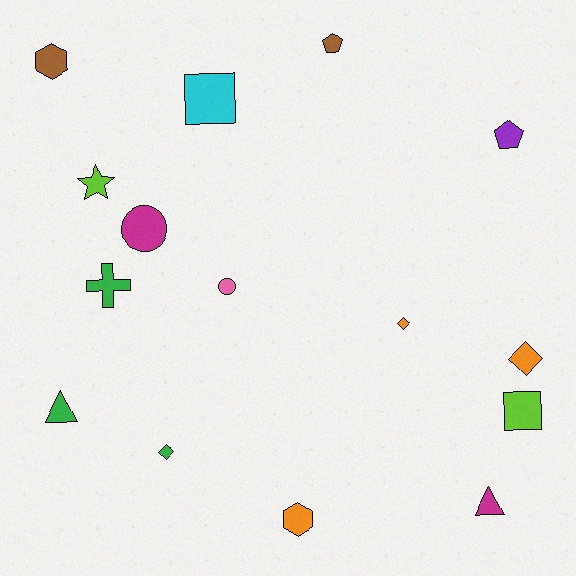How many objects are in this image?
There are 15 objects.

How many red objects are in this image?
There are no red objects.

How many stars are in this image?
There is 1 star.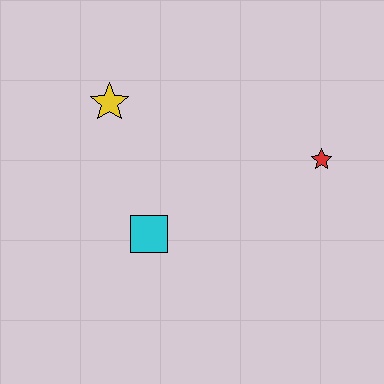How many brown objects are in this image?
There are no brown objects.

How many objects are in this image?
There are 3 objects.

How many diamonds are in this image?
There are no diamonds.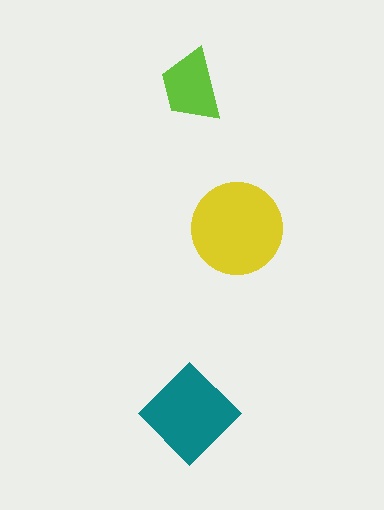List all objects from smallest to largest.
The lime trapezoid, the teal diamond, the yellow circle.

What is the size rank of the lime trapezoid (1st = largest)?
3rd.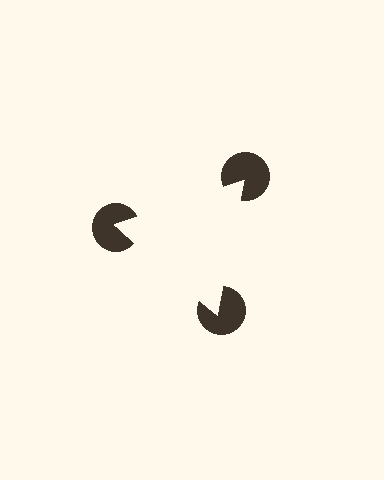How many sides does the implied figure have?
3 sides.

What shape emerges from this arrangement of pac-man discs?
An illusory triangle — its edges are inferred from the aligned wedge cuts in the pac-man discs, not physically drawn.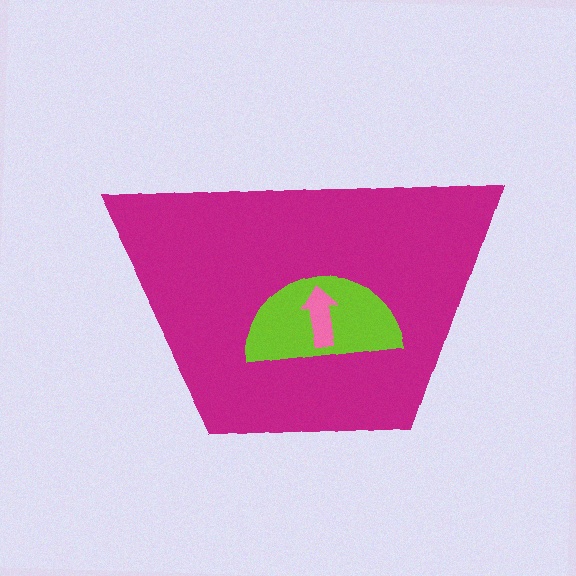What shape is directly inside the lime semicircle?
The pink arrow.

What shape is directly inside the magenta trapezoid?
The lime semicircle.